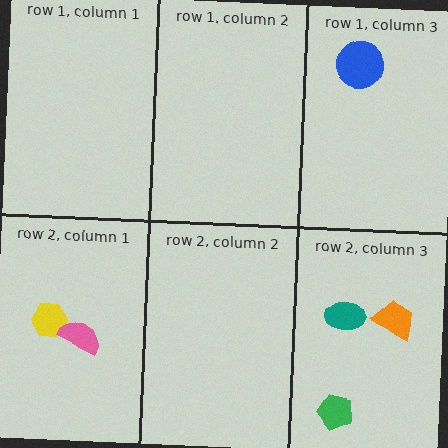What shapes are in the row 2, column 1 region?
The yellow hexagon, the pink semicircle.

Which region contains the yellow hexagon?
The row 2, column 1 region.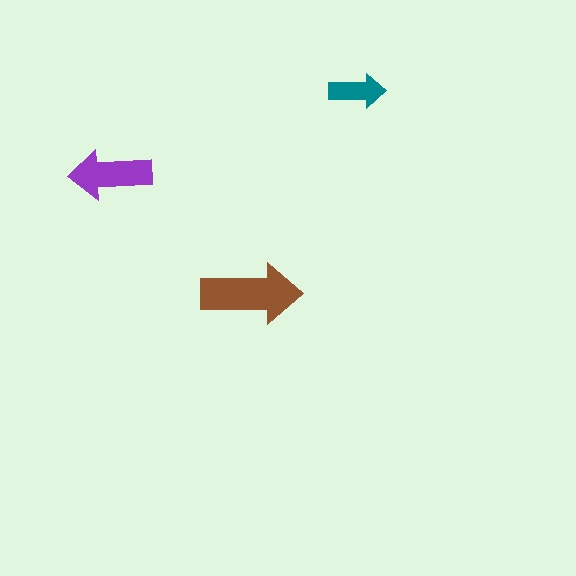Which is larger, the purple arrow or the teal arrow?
The purple one.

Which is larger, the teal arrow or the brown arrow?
The brown one.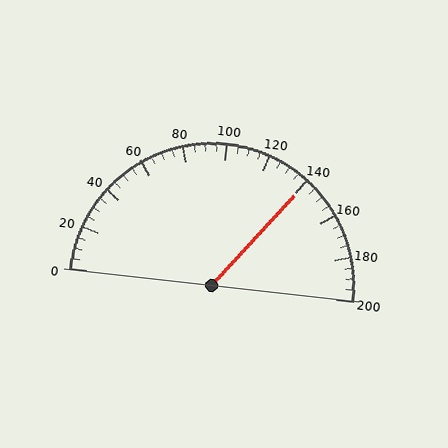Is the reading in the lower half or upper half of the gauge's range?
The reading is in the upper half of the range (0 to 200).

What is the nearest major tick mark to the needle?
The nearest major tick mark is 140.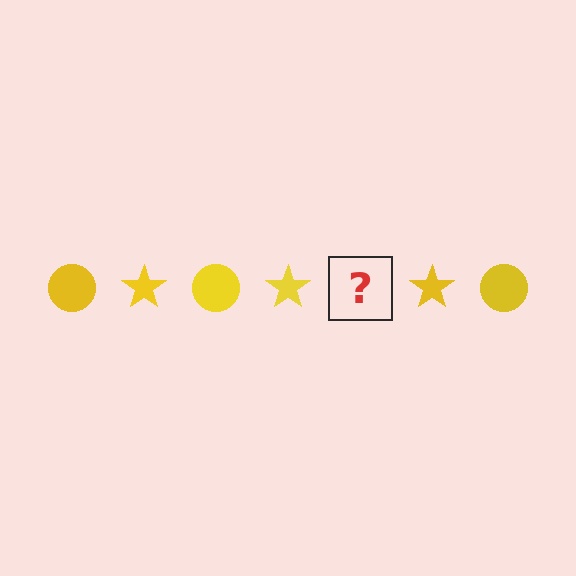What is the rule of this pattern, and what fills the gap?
The rule is that the pattern cycles through circle, star shapes in yellow. The gap should be filled with a yellow circle.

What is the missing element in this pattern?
The missing element is a yellow circle.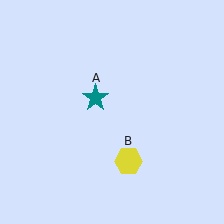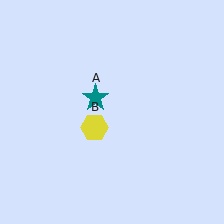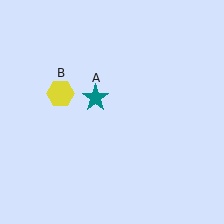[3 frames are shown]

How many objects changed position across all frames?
1 object changed position: yellow hexagon (object B).